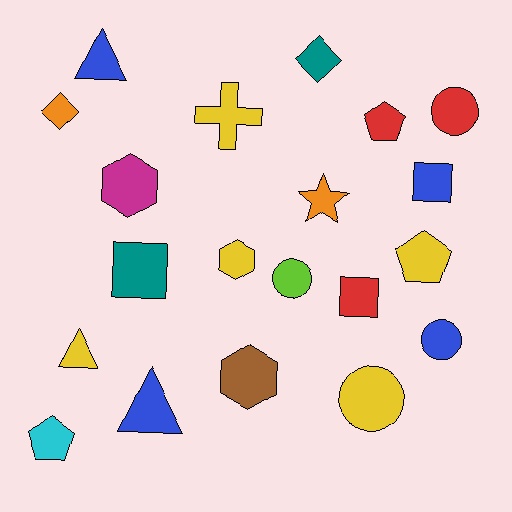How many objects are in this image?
There are 20 objects.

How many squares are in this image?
There are 3 squares.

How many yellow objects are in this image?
There are 5 yellow objects.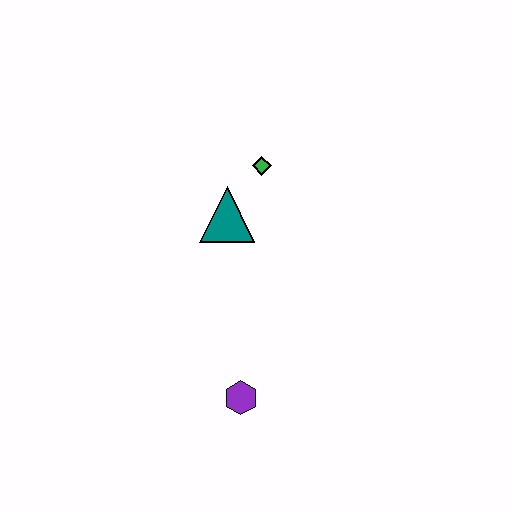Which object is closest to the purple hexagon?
The teal triangle is closest to the purple hexagon.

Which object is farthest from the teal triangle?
The purple hexagon is farthest from the teal triangle.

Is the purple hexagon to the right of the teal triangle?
Yes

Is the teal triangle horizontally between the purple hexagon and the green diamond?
No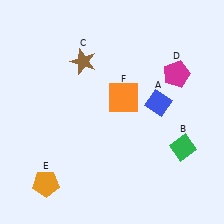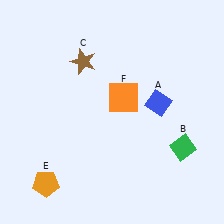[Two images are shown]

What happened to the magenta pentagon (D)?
The magenta pentagon (D) was removed in Image 2. It was in the top-right area of Image 1.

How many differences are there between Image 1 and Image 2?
There is 1 difference between the two images.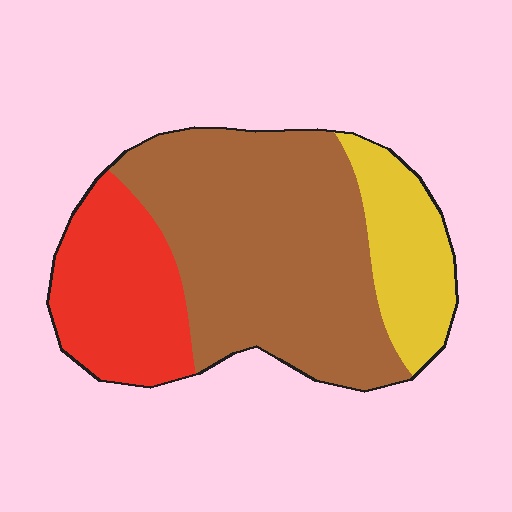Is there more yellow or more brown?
Brown.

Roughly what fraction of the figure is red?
Red covers about 25% of the figure.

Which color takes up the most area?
Brown, at roughly 55%.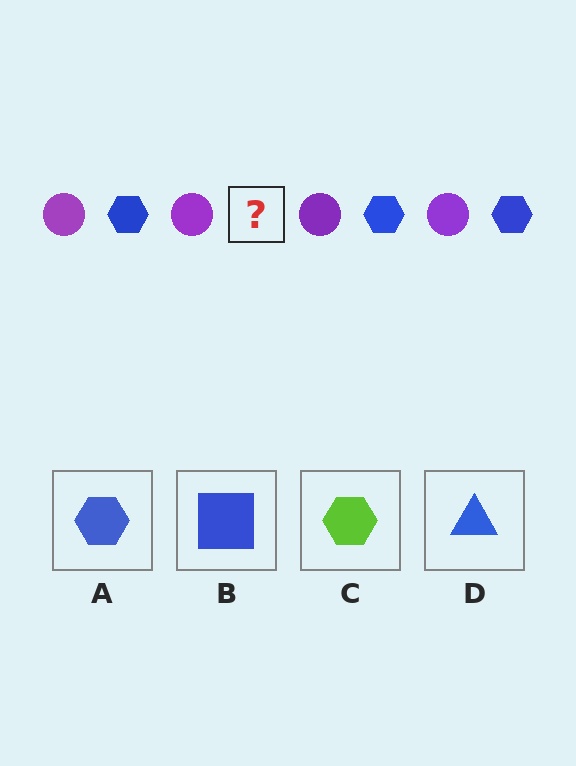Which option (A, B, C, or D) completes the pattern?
A.